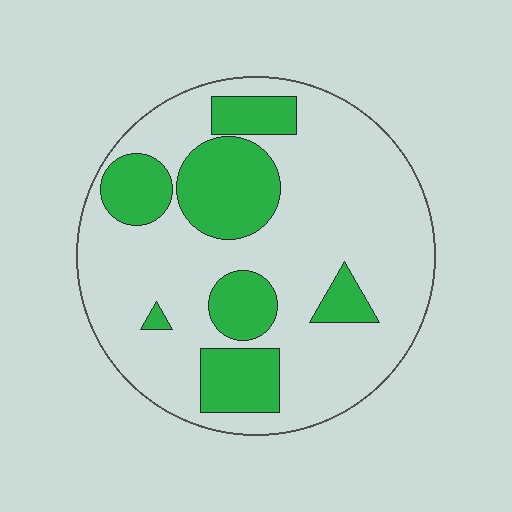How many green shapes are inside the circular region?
7.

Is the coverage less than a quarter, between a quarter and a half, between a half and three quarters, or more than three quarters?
Between a quarter and a half.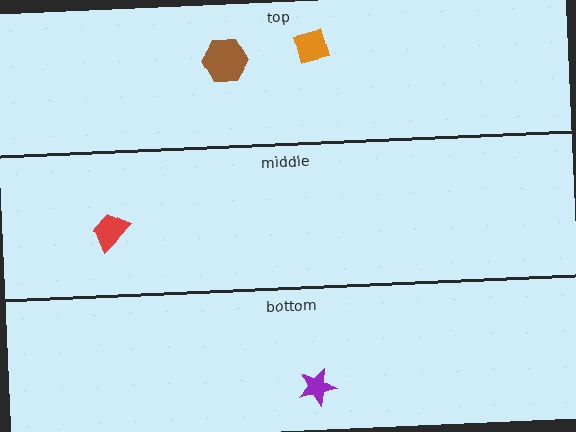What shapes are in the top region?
The orange diamond, the brown hexagon.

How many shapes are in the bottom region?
1.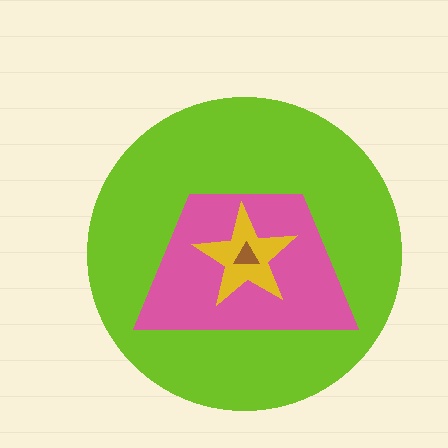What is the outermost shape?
The lime circle.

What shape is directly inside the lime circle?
The pink trapezoid.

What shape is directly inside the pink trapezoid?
The yellow star.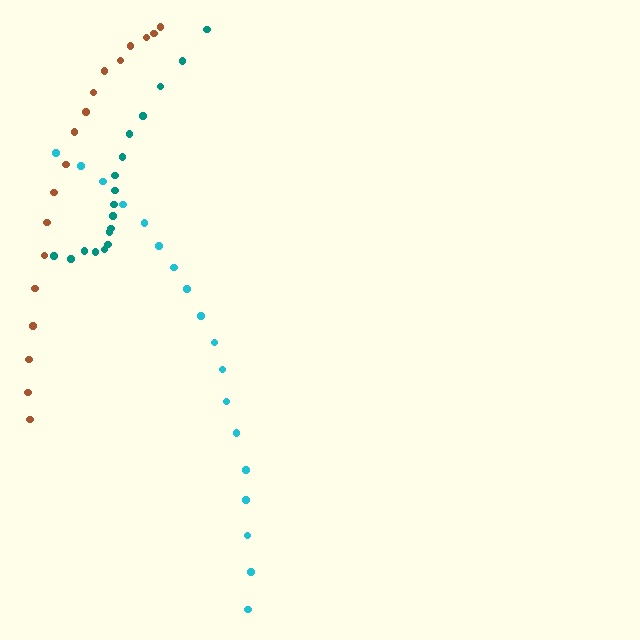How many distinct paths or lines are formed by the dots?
There are 3 distinct paths.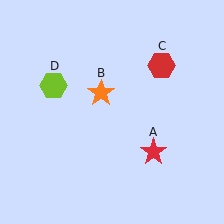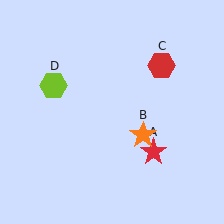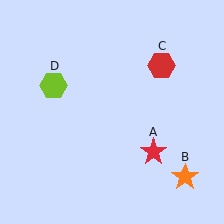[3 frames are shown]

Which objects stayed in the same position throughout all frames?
Red star (object A) and red hexagon (object C) and lime hexagon (object D) remained stationary.